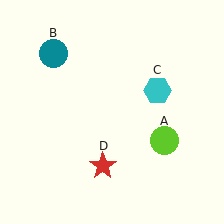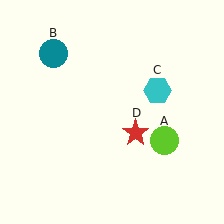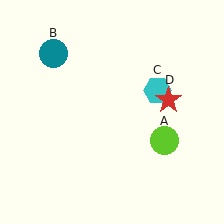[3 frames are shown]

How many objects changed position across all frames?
1 object changed position: red star (object D).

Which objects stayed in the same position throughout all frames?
Lime circle (object A) and teal circle (object B) and cyan hexagon (object C) remained stationary.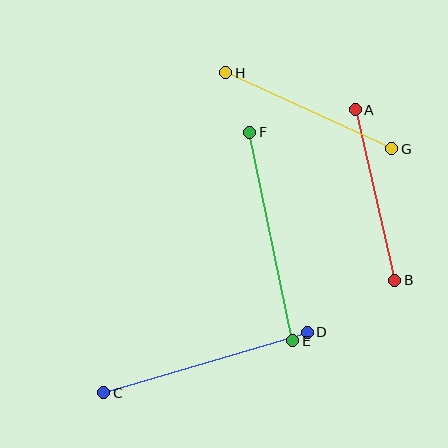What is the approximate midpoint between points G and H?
The midpoint is at approximately (309, 111) pixels.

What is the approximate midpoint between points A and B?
The midpoint is at approximately (375, 195) pixels.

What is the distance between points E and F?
The distance is approximately 213 pixels.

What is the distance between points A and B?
The distance is approximately 175 pixels.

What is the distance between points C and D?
The distance is approximately 213 pixels.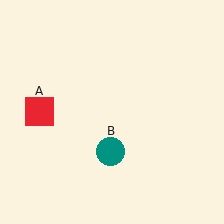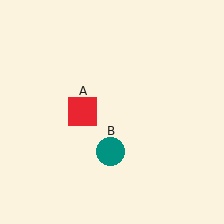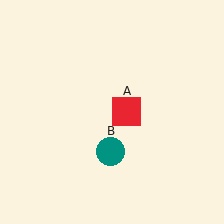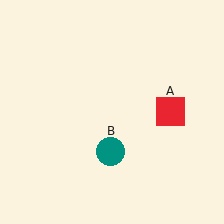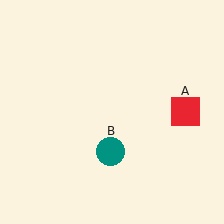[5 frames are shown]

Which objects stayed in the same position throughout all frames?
Teal circle (object B) remained stationary.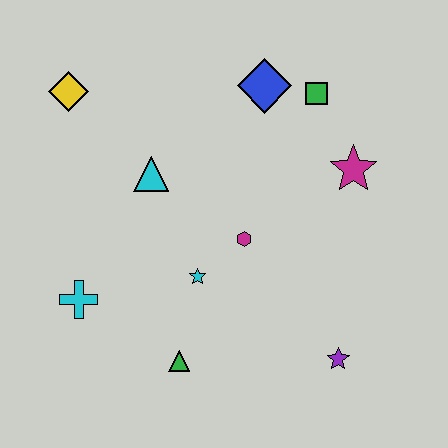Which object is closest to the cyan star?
The magenta hexagon is closest to the cyan star.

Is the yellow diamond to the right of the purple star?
No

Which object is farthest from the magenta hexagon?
The yellow diamond is farthest from the magenta hexagon.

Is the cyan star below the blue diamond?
Yes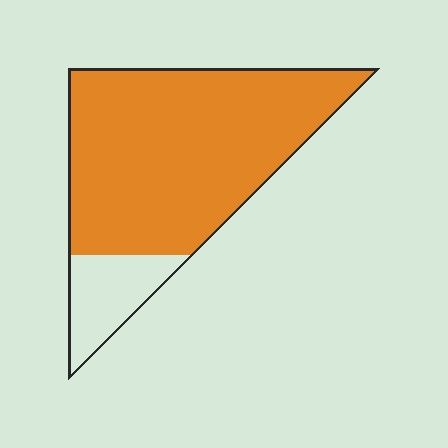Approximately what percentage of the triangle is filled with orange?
Approximately 85%.